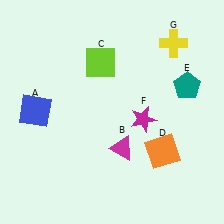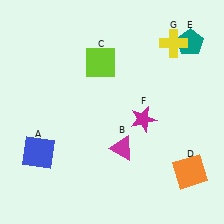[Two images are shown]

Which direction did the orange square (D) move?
The orange square (D) moved right.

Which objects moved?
The objects that moved are: the blue square (A), the orange square (D), the teal pentagon (E).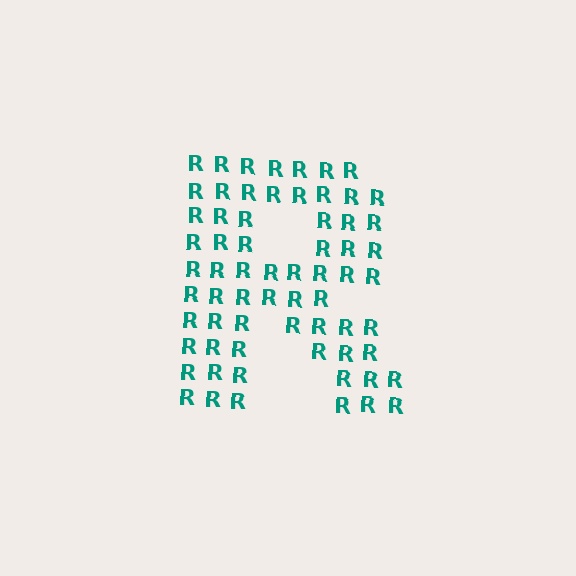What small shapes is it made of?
It is made of small letter R's.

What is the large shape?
The large shape is the letter R.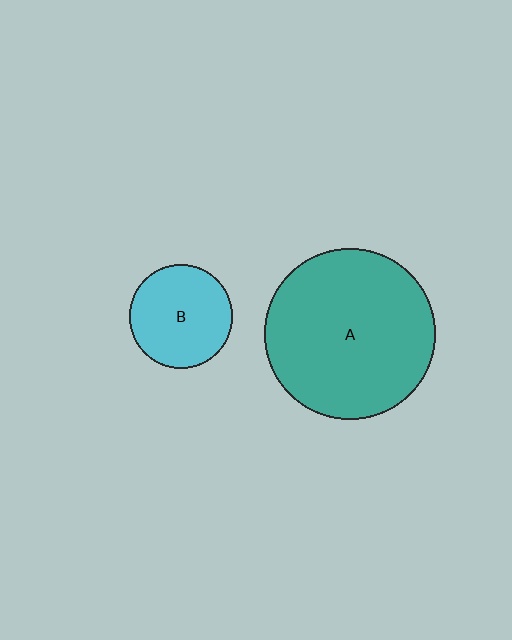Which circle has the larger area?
Circle A (teal).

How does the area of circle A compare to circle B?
Approximately 2.7 times.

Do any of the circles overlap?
No, none of the circles overlap.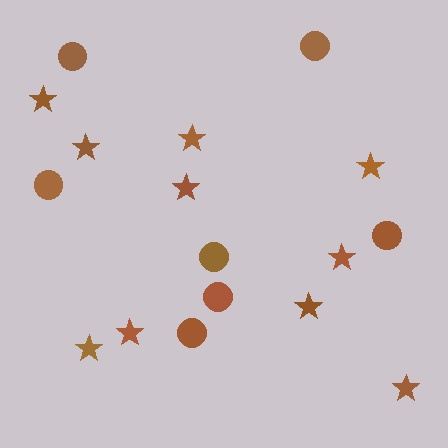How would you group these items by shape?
There are 2 groups: one group of stars (10) and one group of circles (7).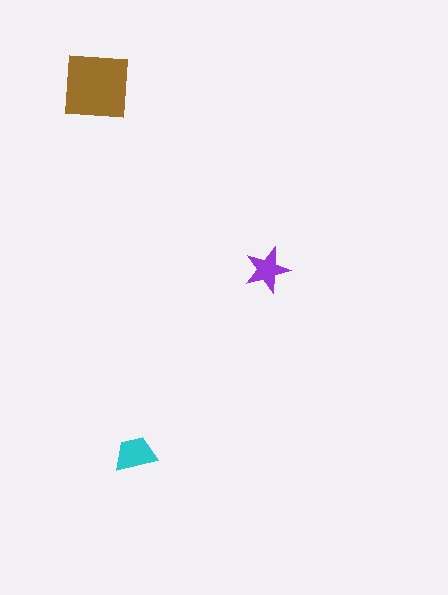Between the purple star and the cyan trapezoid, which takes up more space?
The cyan trapezoid.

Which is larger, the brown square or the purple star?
The brown square.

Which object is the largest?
The brown square.